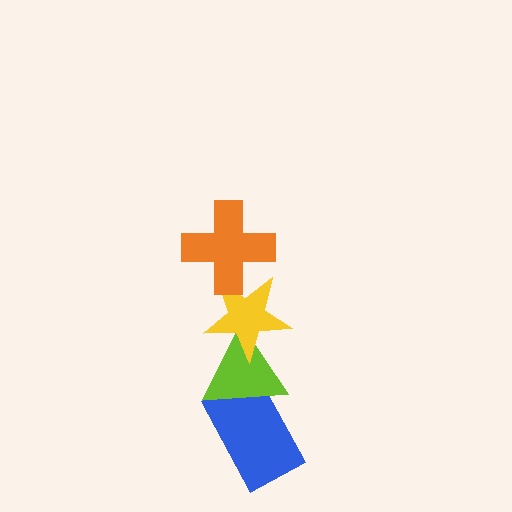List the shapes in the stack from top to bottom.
From top to bottom: the orange cross, the yellow star, the lime triangle, the blue rectangle.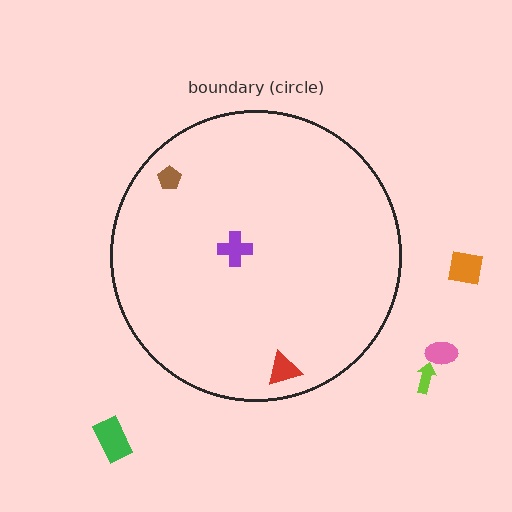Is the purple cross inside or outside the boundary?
Inside.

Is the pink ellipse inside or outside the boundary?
Outside.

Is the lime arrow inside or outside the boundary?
Outside.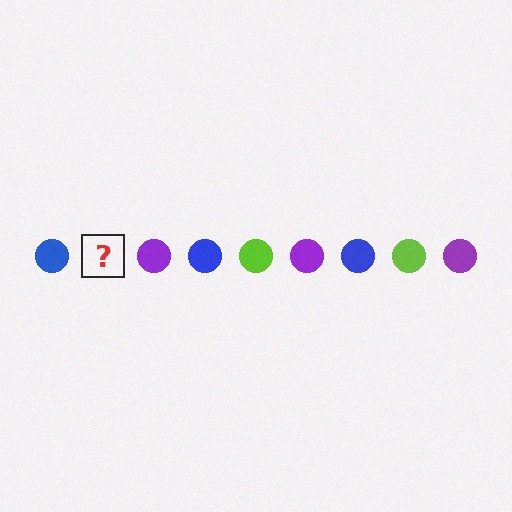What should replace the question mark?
The question mark should be replaced with a lime circle.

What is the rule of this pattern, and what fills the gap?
The rule is that the pattern cycles through blue, lime, purple circles. The gap should be filled with a lime circle.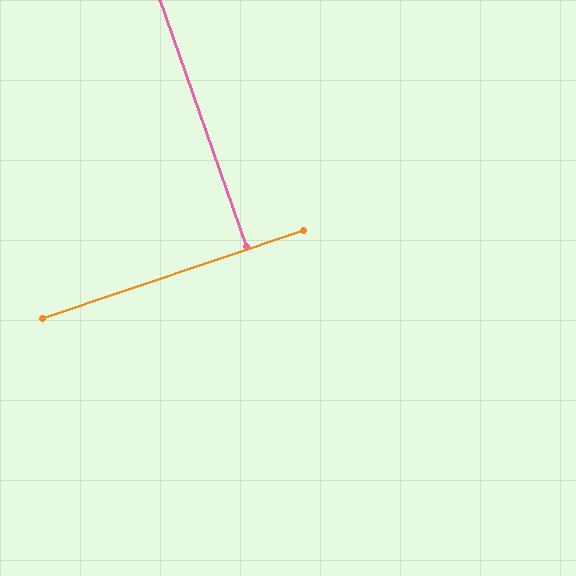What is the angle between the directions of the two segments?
Approximately 89 degrees.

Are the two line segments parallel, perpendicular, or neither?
Perpendicular — they meet at approximately 89°.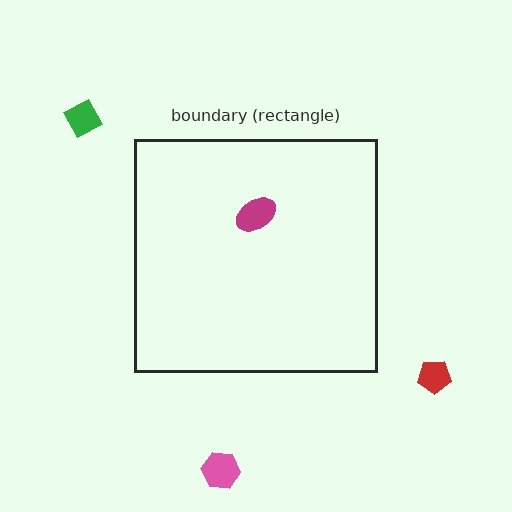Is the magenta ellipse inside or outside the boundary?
Inside.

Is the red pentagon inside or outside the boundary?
Outside.